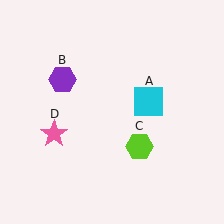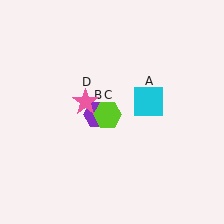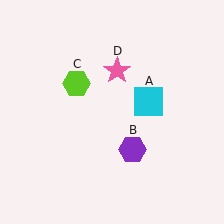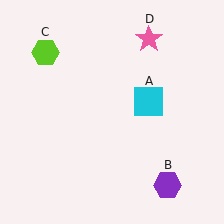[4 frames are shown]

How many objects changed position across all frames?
3 objects changed position: purple hexagon (object B), lime hexagon (object C), pink star (object D).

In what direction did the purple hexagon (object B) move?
The purple hexagon (object B) moved down and to the right.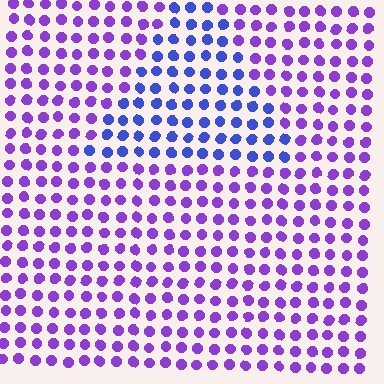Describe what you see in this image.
The image is filled with small purple elements in a uniform arrangement. A triangle-shaped region is visible where the elements are tinted to a slightly different hue, forming a subtle color boundary.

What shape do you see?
I see a triangle.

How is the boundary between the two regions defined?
The boundary is defined purely by a slight shift in hue (about 39 degrees). Spacing, size, and orientation are identical on both sides.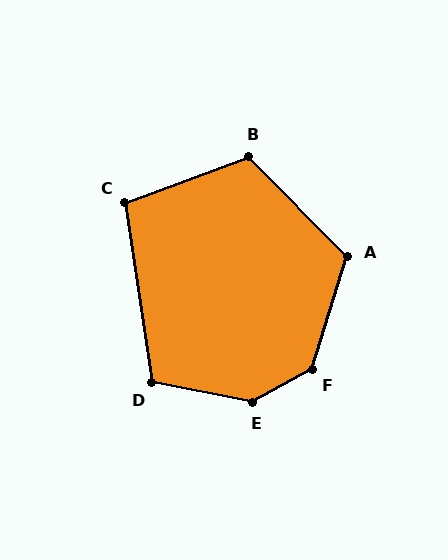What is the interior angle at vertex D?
Approximately 109 degrees (obtuse).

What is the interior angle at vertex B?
Approximately 114 degrees (obtuse).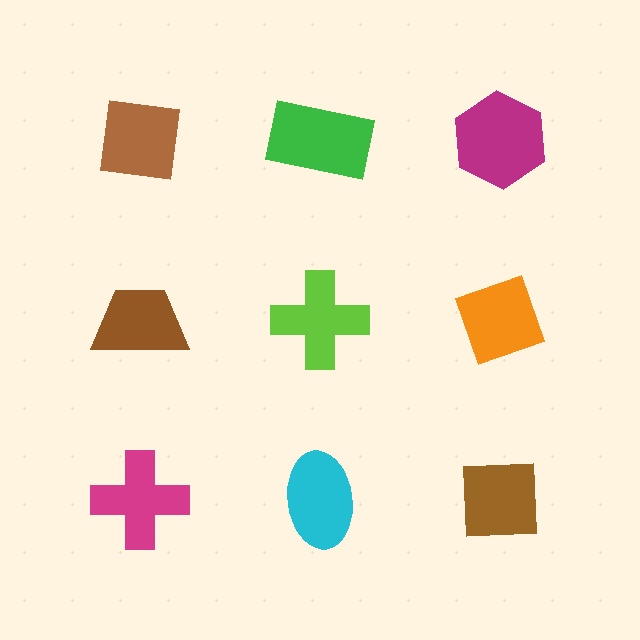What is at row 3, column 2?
A cyan ellipse.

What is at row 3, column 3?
A brown square.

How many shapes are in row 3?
3 shapes.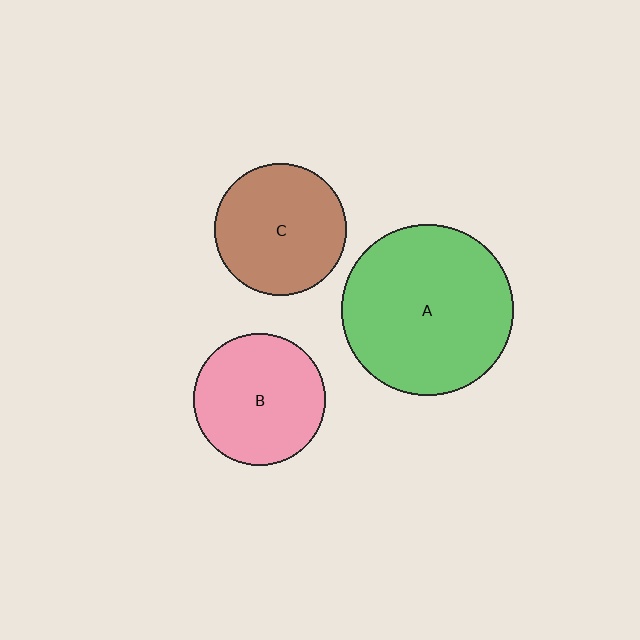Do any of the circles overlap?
No, none of the circles overlap.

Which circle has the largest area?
Circle A (green).